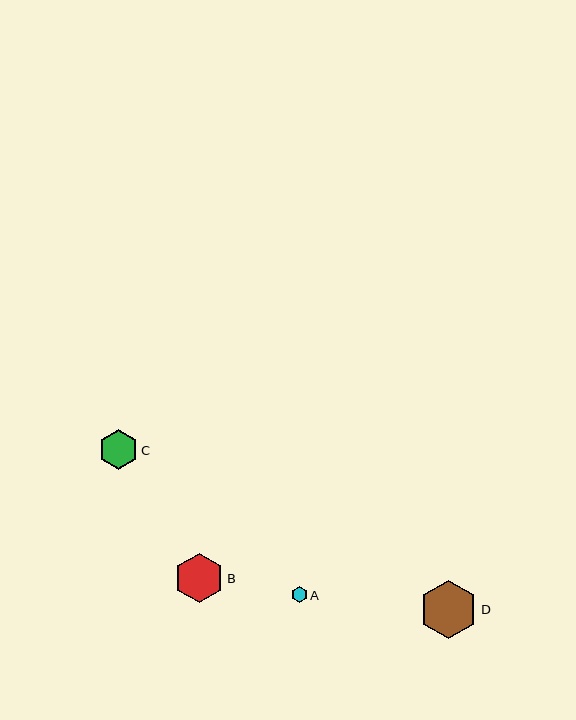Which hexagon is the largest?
Hexagon D is the largest with a size of approximately 58 pixels.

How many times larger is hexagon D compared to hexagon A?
Hexagon D is approximately 3.8 times the size of hexagon A.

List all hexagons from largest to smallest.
From largest to smallest: D, B, C, A.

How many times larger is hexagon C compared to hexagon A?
Hexagon C is approximately 2.6 times the size of hexagon A.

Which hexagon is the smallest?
Hexagon A is the smallest with a size of approximately 15 pixels.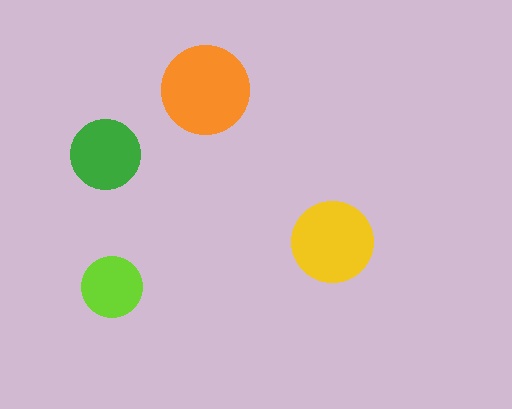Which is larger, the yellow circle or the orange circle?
The orange one.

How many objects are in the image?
There are 4 objects in the image.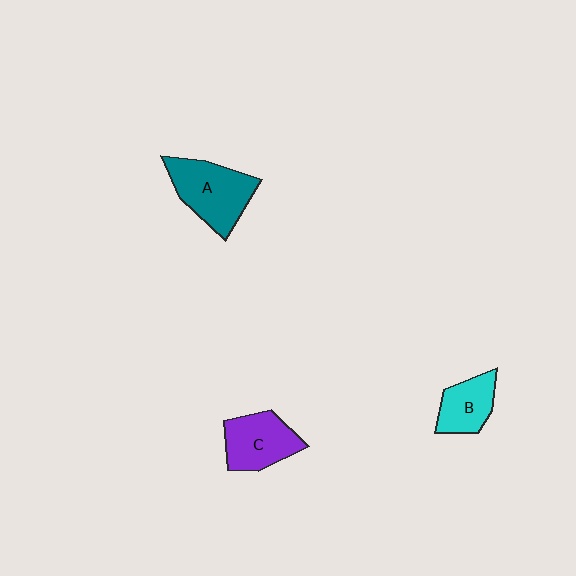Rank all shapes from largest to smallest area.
From largest to smallest: A (teal), C (purple), B (cyan).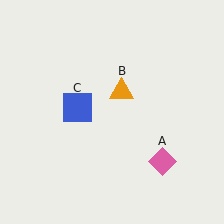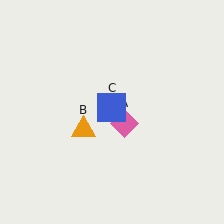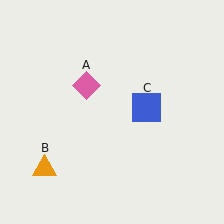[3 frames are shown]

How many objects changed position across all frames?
3 objects changed position: pink diamond (object A), orange triangle (object B), blue square (object C).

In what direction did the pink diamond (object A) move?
The pink diamond (object A) moved up and to the left.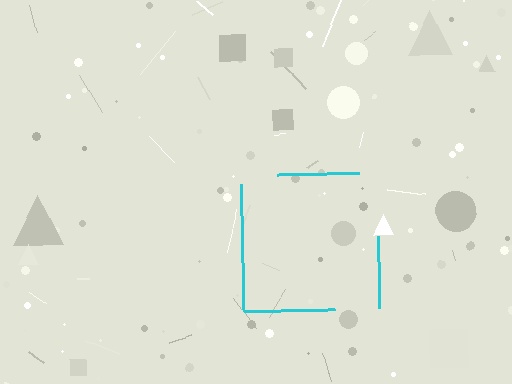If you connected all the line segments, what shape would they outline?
They would outline a square.